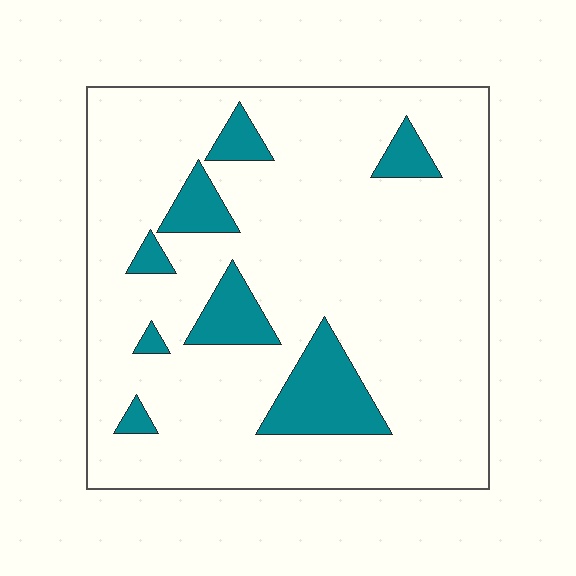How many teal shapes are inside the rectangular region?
8.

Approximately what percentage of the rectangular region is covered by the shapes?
Approximately 15%.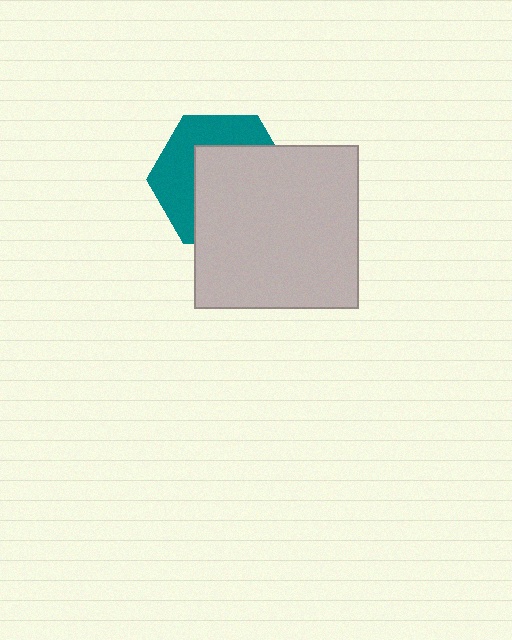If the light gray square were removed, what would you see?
You would see the complete teal hexagon.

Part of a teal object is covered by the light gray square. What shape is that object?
It is a hexagon.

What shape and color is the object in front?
The object in front is a light gray square.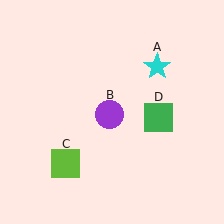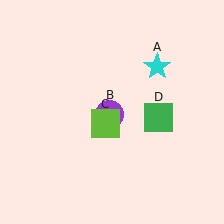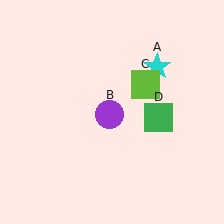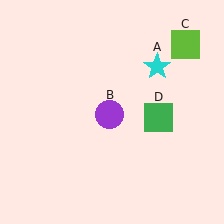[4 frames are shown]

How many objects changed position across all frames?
1 object changed position: lime square (object C).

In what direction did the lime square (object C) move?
The lime square (object C) moved up and to the right.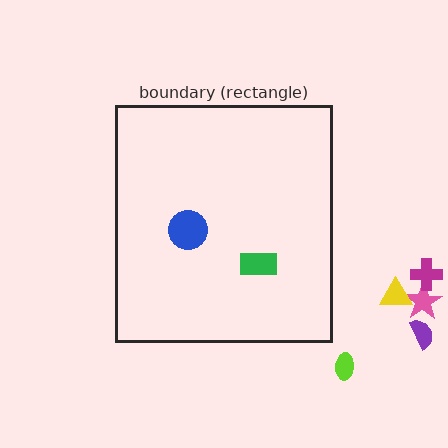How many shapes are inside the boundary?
2 inside, 5 outside.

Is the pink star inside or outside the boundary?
Outside.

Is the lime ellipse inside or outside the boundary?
Outside.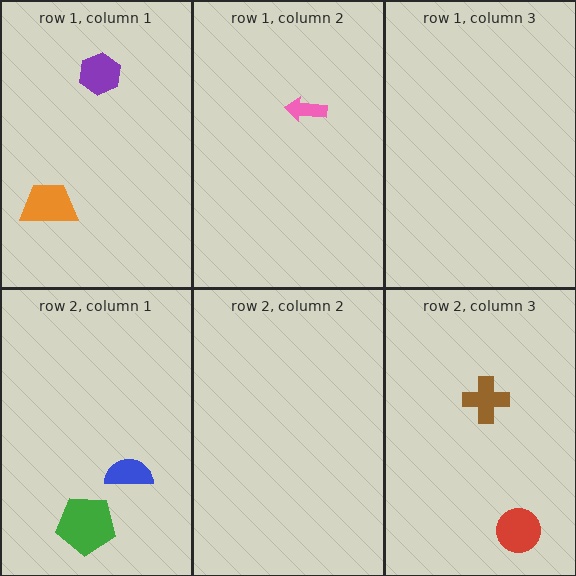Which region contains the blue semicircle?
The row 2, column 1 region.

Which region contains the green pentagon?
The row 2, column 1 region.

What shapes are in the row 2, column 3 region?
The brown cross, the red circle.